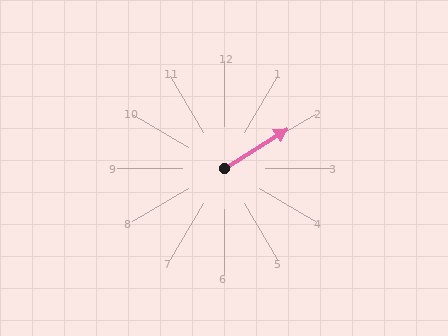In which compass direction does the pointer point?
Northeast.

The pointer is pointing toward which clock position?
Roughly 2 o'clock.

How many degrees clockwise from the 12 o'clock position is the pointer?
Approximately 58 degrees.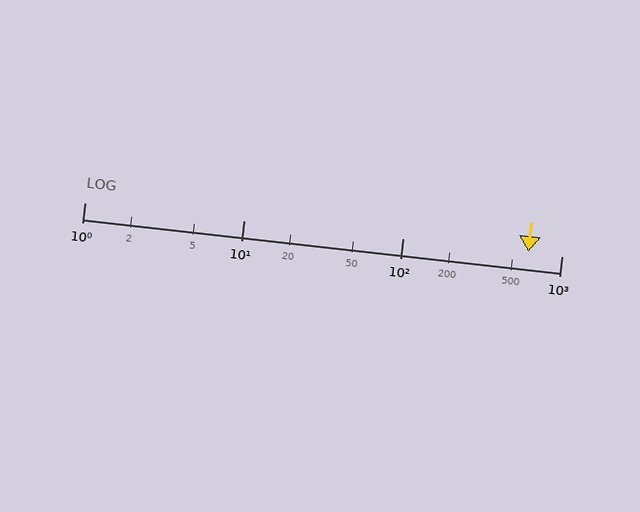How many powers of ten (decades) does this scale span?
The scale spans 3 decades, from 1 to 1000.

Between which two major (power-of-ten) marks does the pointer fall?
The pointer is between 100 and 1000.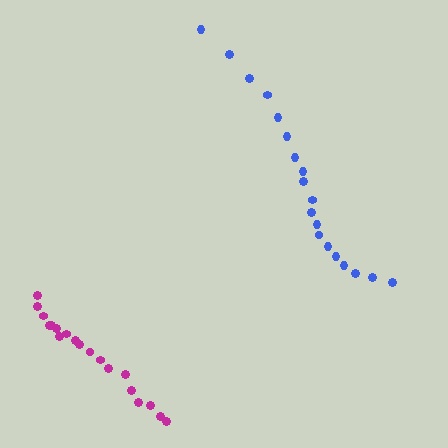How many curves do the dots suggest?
There are 2 distinct paths.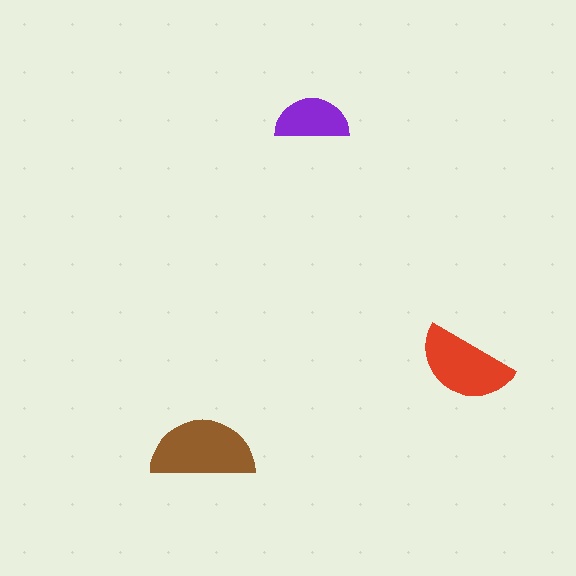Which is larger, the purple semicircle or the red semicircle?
The red one.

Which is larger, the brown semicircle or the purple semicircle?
The brown one.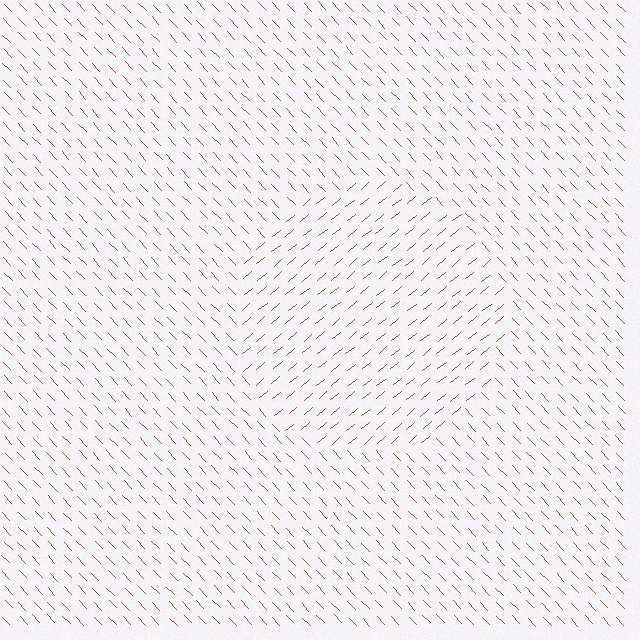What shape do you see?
I see a circle.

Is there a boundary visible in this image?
Yes, there is a texture boundary formed by a change in line orientation.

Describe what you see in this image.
The image is filled with small brown line segments. A circle region in the image has lines oriented differently from the surrounding lines, creating a visible texture boundary.